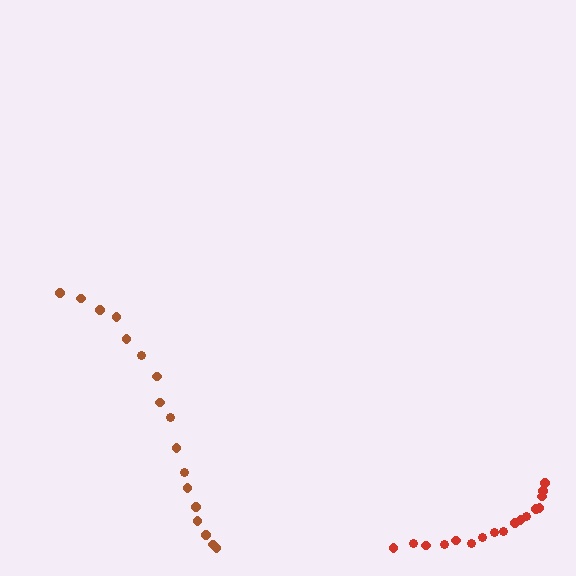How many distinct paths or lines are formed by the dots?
There are 2 distinct paths.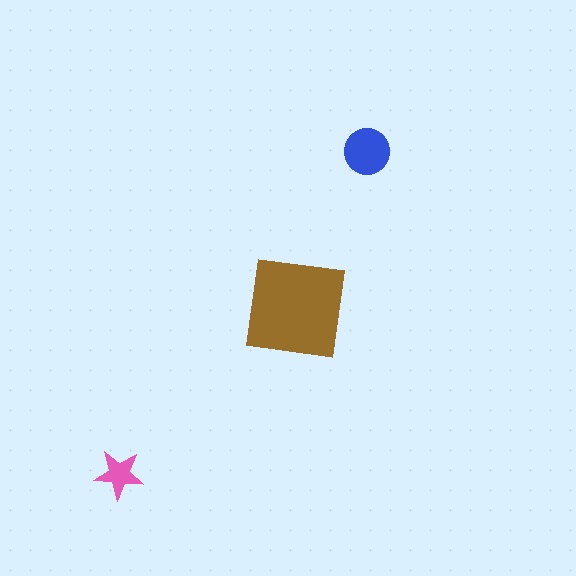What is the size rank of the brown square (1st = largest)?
1st.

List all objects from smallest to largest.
The pink star, the blue circle, the brown square.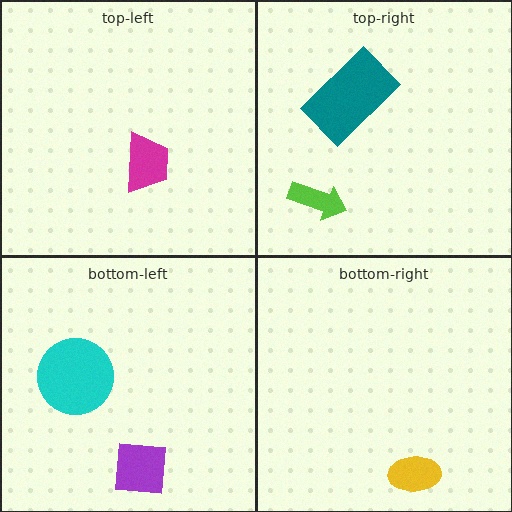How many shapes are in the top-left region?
1.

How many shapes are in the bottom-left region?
2.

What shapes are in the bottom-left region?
The purple square, the cyan circle.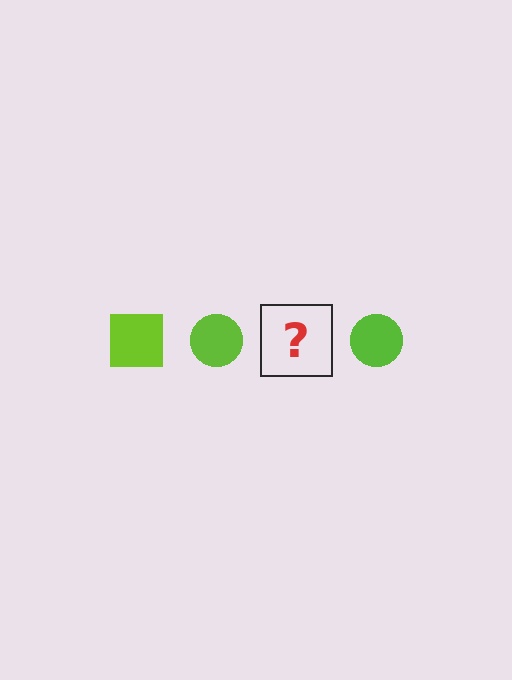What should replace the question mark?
The question mark should be replaced with a lime square.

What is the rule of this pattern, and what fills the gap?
The rule is that the pattern cycles through square, circle shapes in lime. The gap should be filled with a lime square.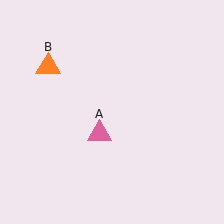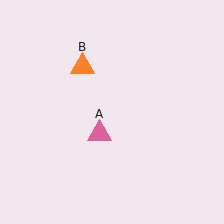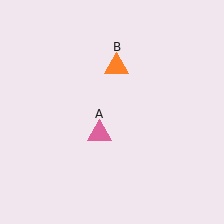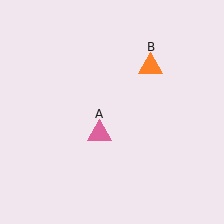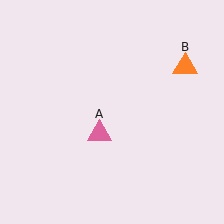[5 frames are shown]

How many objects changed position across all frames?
1 object changed position: orange triangle (object B).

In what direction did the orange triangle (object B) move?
The orange triangle (object B) moved right.